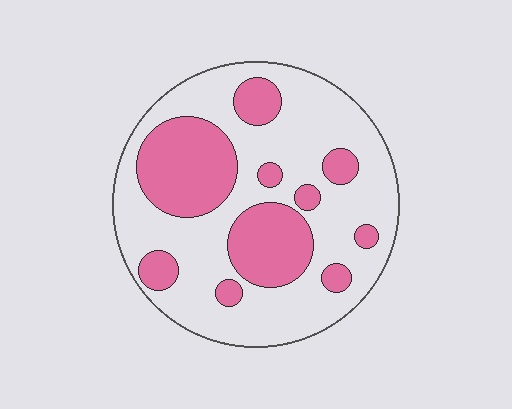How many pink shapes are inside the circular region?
10.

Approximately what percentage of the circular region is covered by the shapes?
Approximately 35%.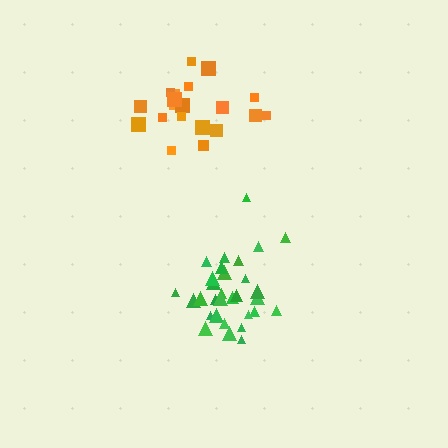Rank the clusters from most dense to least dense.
orange, green.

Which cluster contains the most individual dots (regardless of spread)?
Green (31).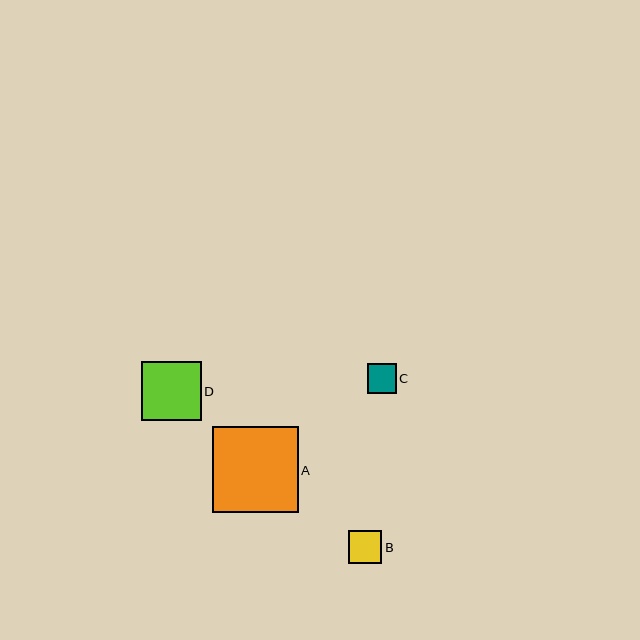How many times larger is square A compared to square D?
Square A is approximately 1.4 times the size of square D.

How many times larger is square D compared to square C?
Square D is approximately 2.0 times the size of square C.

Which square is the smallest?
Square C is the smallest with a size of approximately 29 pixels.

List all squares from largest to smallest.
From largest to smallest: A, D, B, C.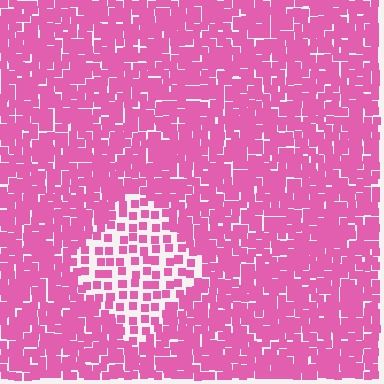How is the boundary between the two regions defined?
The boundary is defined by a change in element density (approximately 2.2x ratio). All elements are the same color, size, and shape.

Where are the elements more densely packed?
The elements are more densely packed outside the diamond boundary.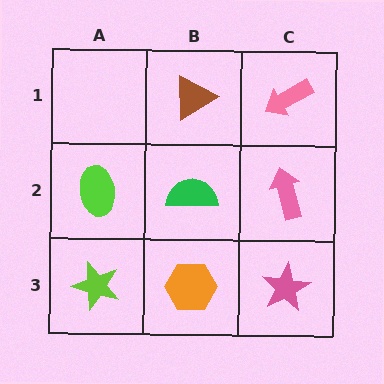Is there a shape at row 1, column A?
No, that cell is empty.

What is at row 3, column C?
A pink star.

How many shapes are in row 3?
3 shapes.